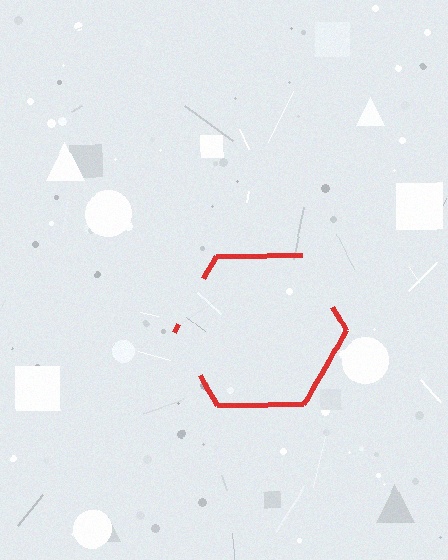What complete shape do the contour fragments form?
The contour fragments form a hexagon.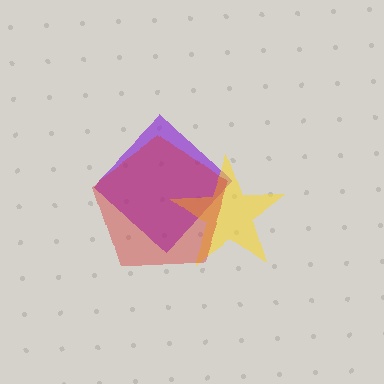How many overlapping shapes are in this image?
There are 3 overlapping shapes in the image.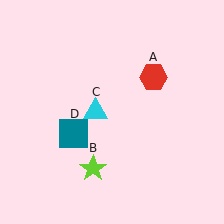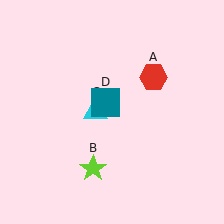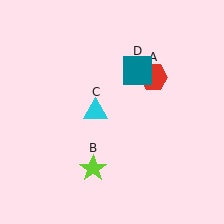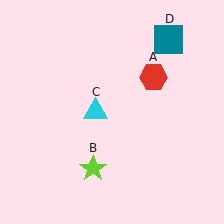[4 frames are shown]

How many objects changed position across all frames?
1 object changed position: teal square (object D).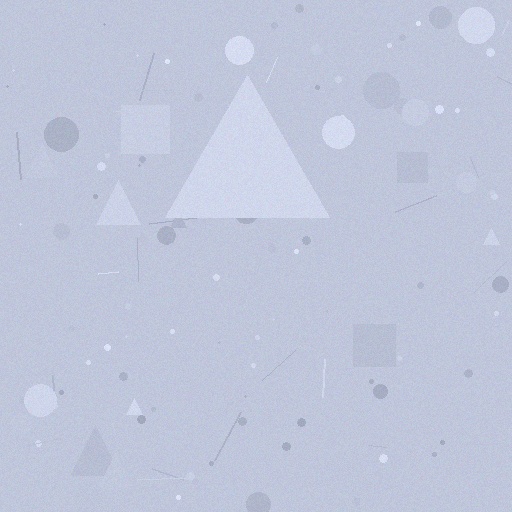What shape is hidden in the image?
A triangle is hidden in the image.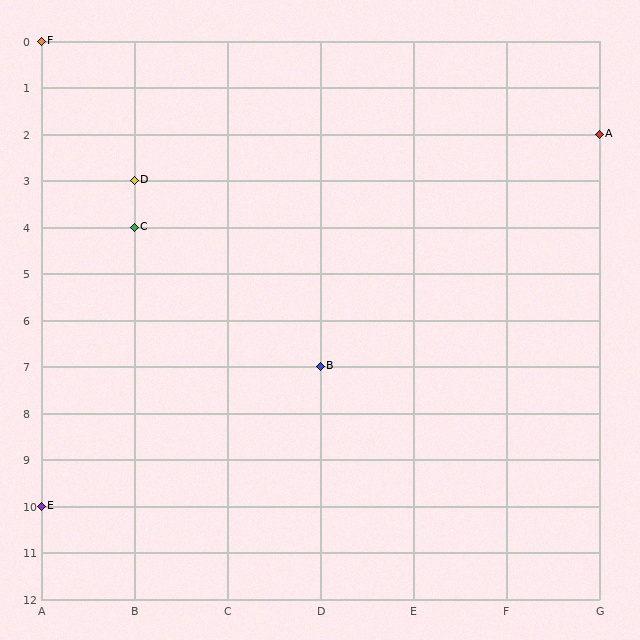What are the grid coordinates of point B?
Point B is at grid coordinates (D, 7).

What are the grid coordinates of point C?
Point C is at grid coordinates (B, 4).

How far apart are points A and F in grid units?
Points A and F are 6 columns and 2 rows apart (about 6.3 grid units diagonally).